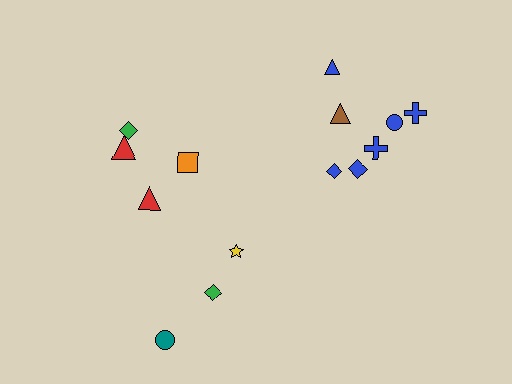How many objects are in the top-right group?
There are 7 objects.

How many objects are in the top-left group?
There are 4 objects.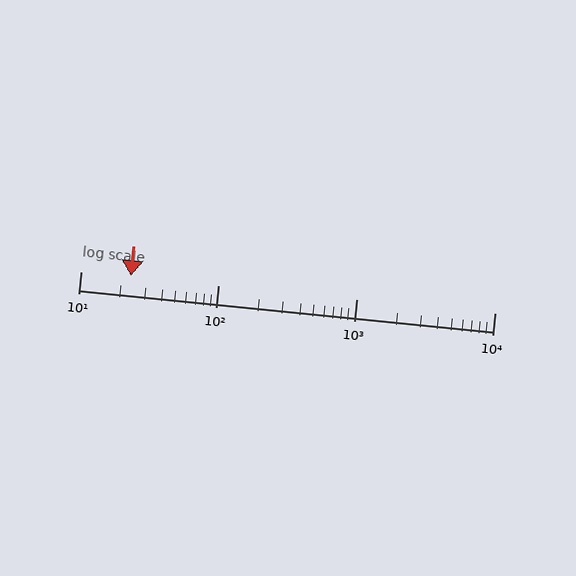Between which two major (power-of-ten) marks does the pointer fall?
The pointer is between 10 and 100.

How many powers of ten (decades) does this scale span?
The scale spans 3 decades, from 10 to 10000.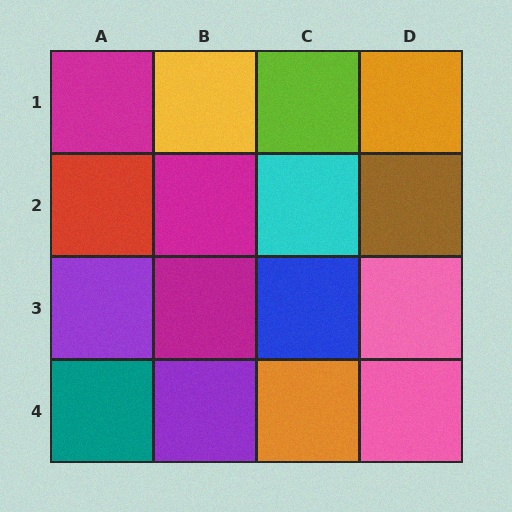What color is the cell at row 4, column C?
Orange.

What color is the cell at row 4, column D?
Pink.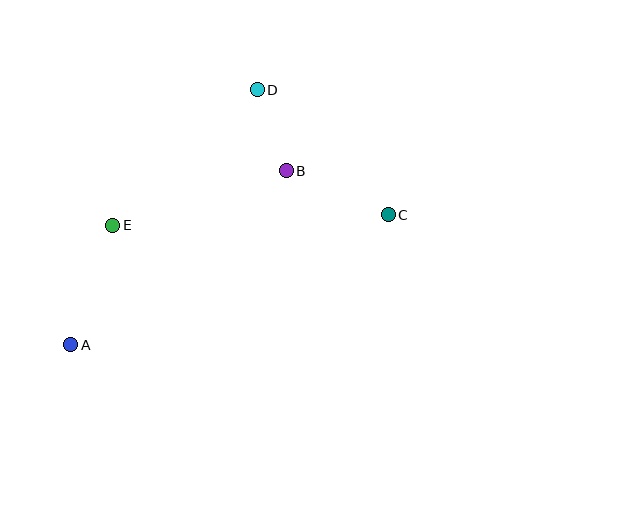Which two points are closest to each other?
Points B and D are closest to each other.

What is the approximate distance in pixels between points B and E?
The distance between B and E is approximately 182 pixels.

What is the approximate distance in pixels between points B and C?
The distance between B and C is approximately 111 pixels.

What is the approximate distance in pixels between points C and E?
The distance between C and E is approximately 276 pixels.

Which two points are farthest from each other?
Points A and C are farthest from each other.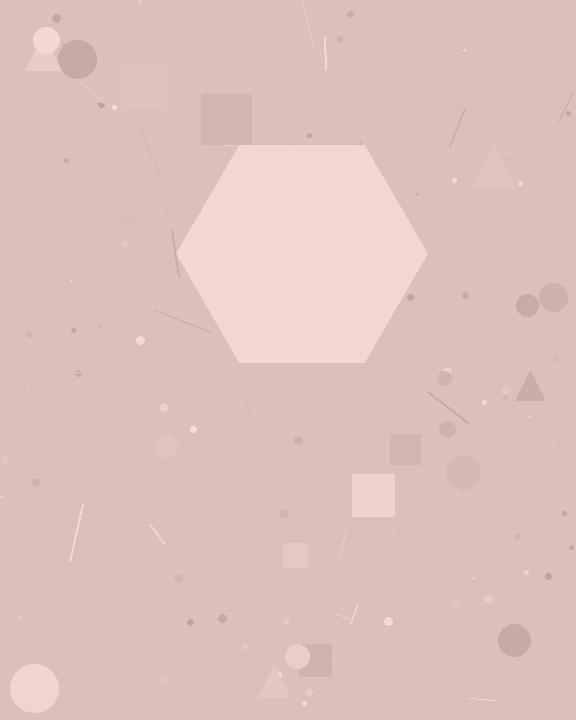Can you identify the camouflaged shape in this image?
The camouflaged shape is a hexagon.